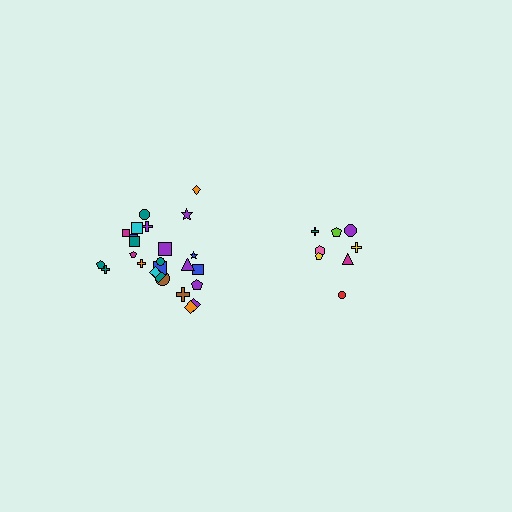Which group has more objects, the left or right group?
The left group.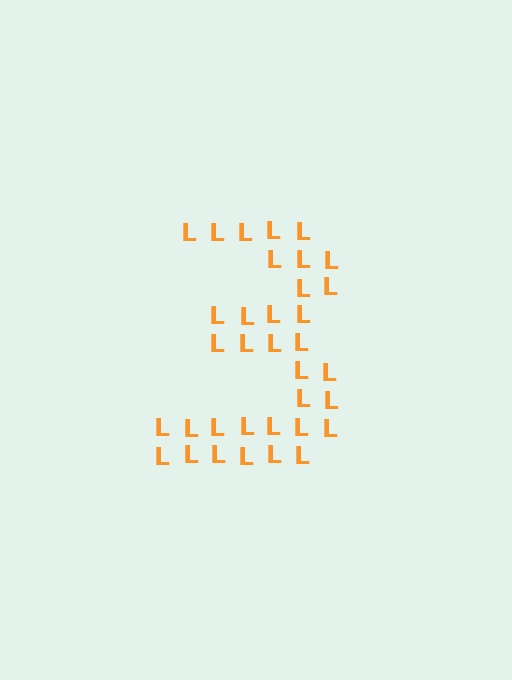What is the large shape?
The large shape is the digit 3.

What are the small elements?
The small elements are letter L's.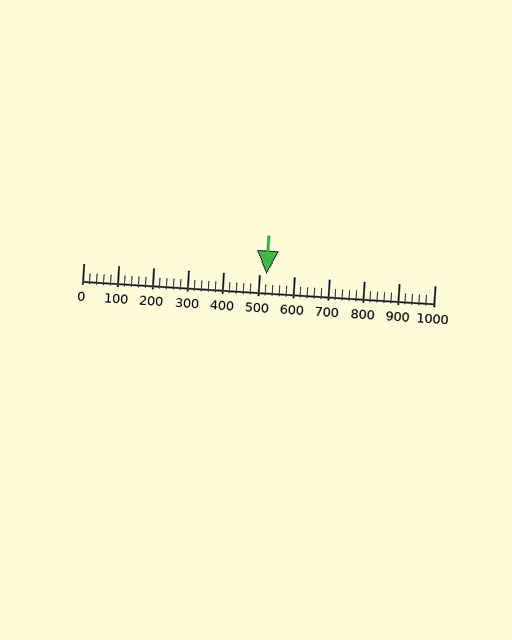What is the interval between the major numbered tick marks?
The major tick marks are spaced 100 units apart.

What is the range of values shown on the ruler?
The ruler shows values from 0 to 1000.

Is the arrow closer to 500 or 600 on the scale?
The arrow is closer to 500.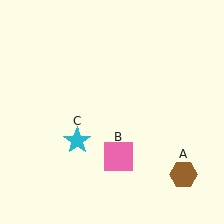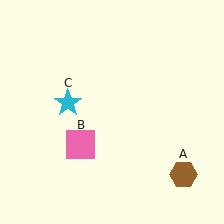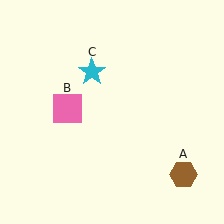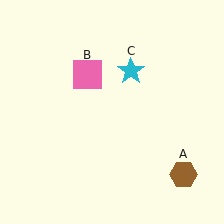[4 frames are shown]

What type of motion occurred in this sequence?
The pink square (object B), cyan star (object C) rotated clockwise around the center of the scene.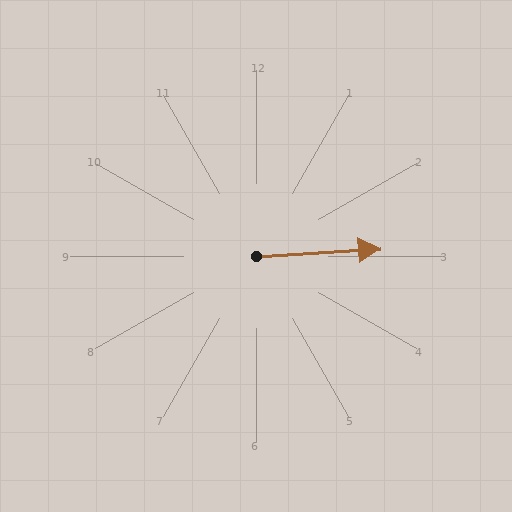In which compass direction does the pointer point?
East.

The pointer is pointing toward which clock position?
Roughly 3 o'clock.